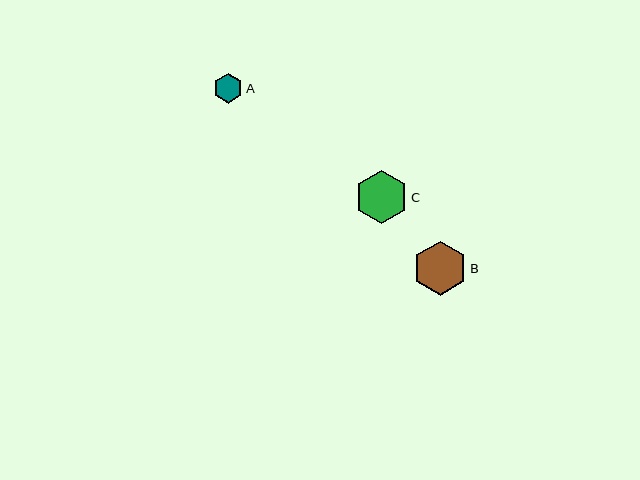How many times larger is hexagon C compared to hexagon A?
Hexagon C is approximately 1.8 times the size of hexagon A.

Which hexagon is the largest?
Hexagon B is the largest with a size of approximately 54 pixels.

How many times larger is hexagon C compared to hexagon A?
Hexagon C is approximately 1.8 times the size of hexagon A.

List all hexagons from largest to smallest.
From largest to smallest: B, C, A.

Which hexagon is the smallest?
Hexagon A is the smallest with a size of approximately 30 pixels.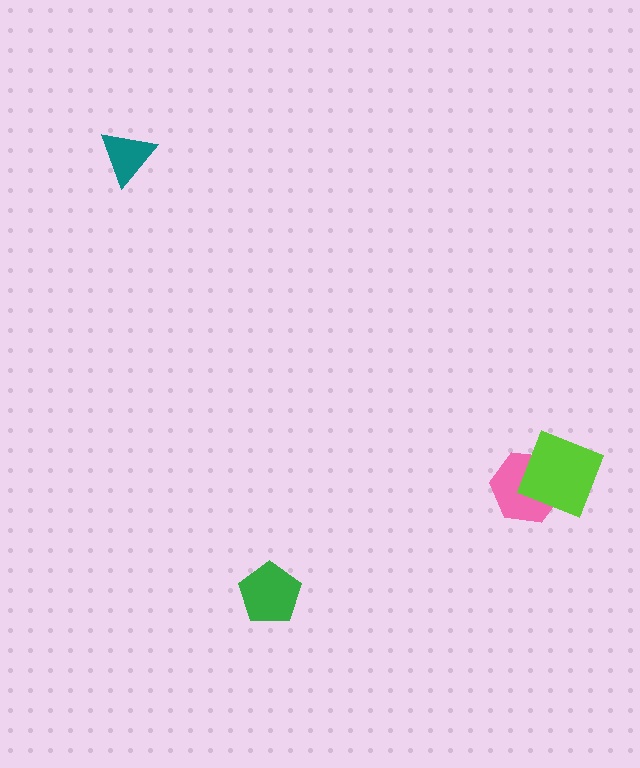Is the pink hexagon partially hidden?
Yes, it is partially covered by another shape.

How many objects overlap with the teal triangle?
0 objects overlap with the teal triangle.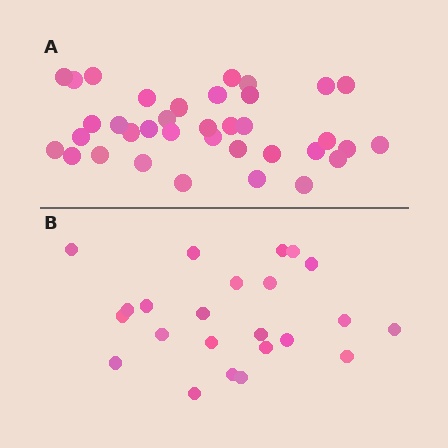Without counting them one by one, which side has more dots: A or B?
Region A (the top region) has more dots.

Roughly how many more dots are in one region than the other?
Region A has approximately 15 more dots than region B.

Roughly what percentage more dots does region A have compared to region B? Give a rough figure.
About 55% more.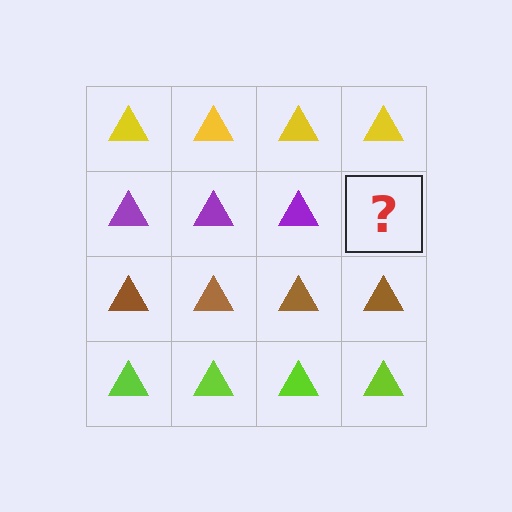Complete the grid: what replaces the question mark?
The question mark should be replaced with a purple triangle.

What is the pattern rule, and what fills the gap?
The rule is that each row has a consistent color. The gap should be filled with a purple triangle.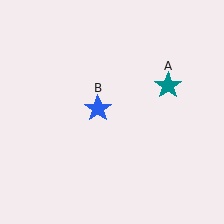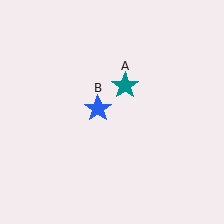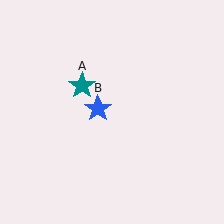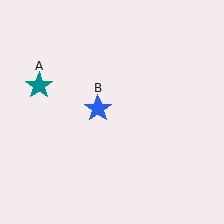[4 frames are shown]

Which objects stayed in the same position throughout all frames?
Blue star (object B) remained stationary.